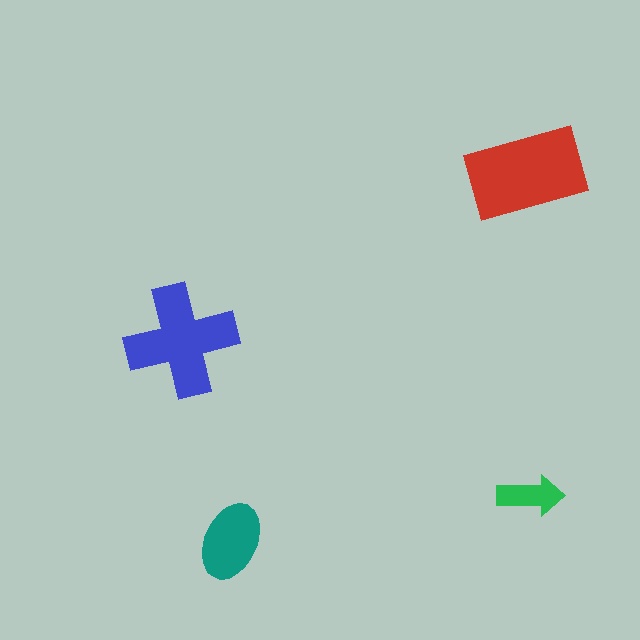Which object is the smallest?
The green arrow.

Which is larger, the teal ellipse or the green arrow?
The teal ellipse.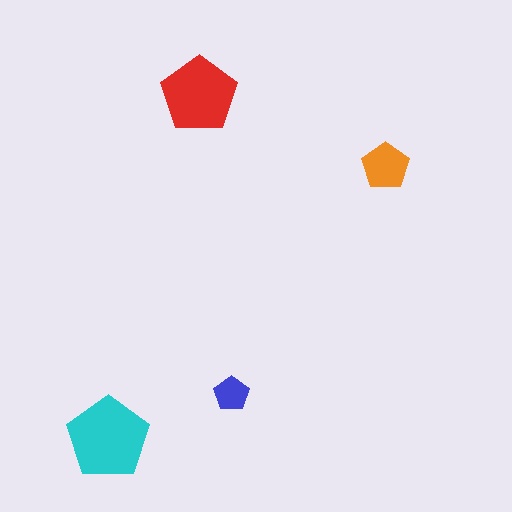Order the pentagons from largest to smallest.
the cyan one, the red one, the orange one, the blue one.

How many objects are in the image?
There are 4 objects in the image.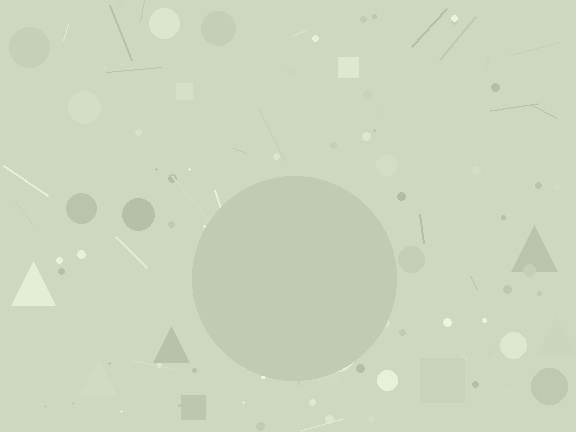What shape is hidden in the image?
A circle is hidden in the image.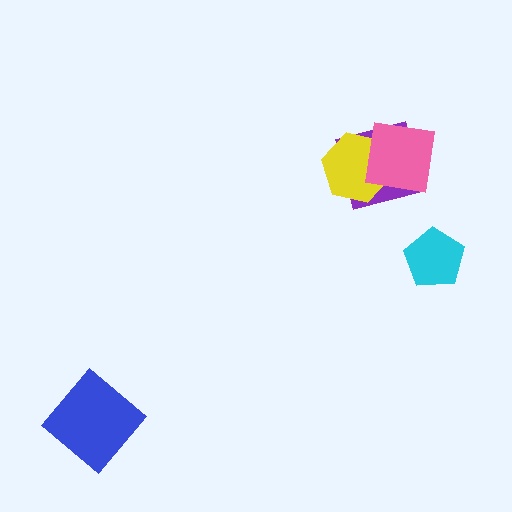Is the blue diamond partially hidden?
No, no other shape covers it.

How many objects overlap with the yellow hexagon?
2 objects overlap with the yellow hexagon.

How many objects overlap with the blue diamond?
0 objects overlap with the blue diamond.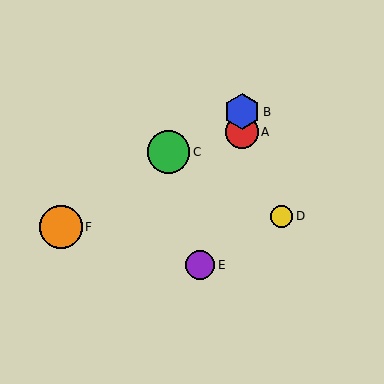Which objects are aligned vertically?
Objects A, B are aligned vertically.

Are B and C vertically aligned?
No, B is at x≈242 and C is at x≈169.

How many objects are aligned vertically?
2 objects (A, B) are aligned vertically.